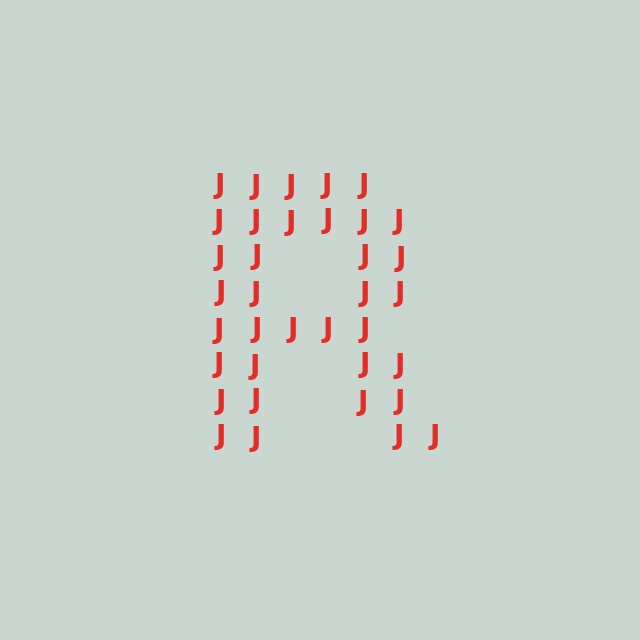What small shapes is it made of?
It is made of small letter J's.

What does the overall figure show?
The overall figure shows the letter R.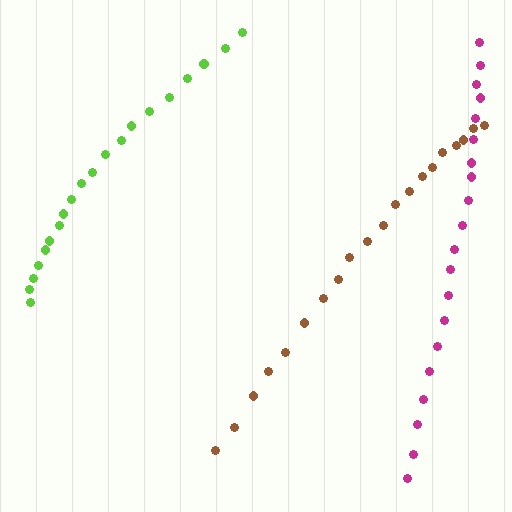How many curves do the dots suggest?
There are 3 distinct paths.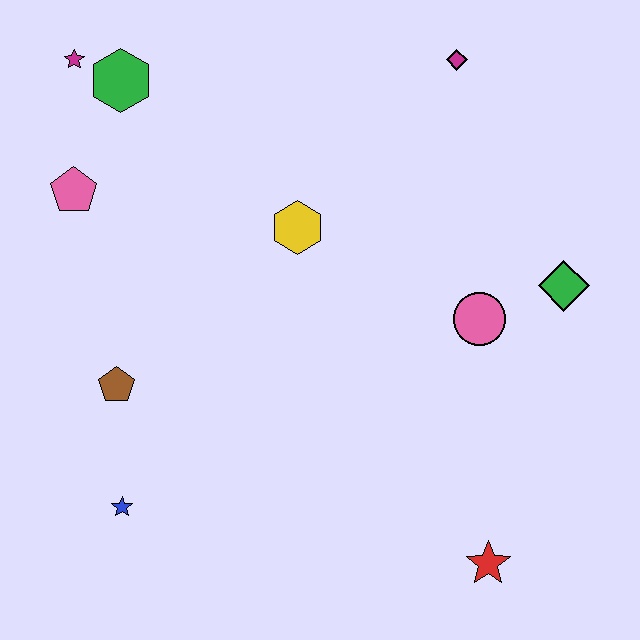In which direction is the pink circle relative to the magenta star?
The pink circle is to the right of the magenta star.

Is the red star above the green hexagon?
No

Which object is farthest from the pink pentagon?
The red star is farthest from the pink pentagon.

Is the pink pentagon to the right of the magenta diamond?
No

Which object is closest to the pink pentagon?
The green hexagon is closest to the pink pentagon.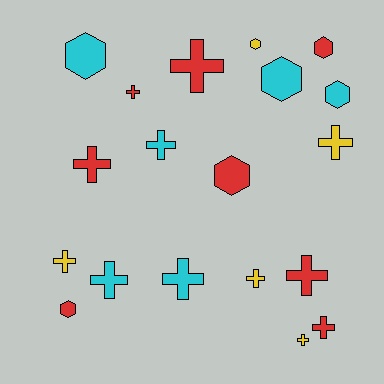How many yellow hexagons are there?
There is 1 yellow hexagon.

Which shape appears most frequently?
Cross, with 12 objects.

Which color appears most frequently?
Red, with 8 objects.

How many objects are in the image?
There are 19 objects.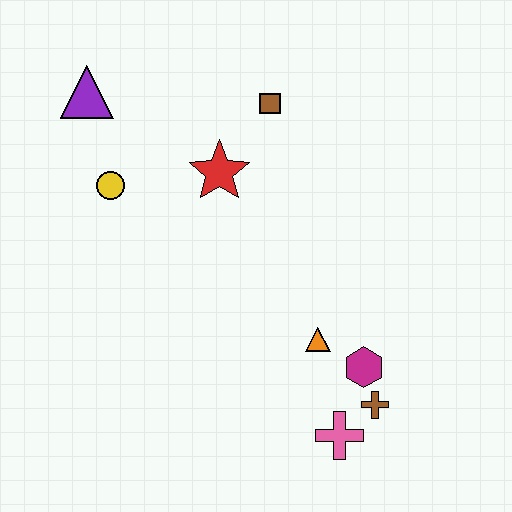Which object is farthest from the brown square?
The pink cross is farthest from the brown square.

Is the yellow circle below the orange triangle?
No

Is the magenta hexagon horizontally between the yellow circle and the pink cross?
No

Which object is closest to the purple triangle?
The yellow circle is closest to the purple triangle.